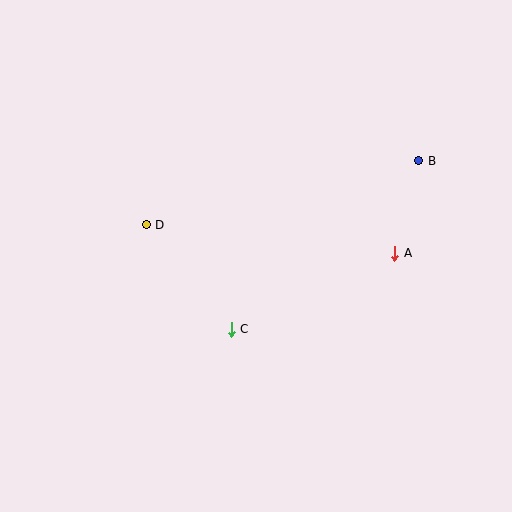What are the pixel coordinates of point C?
Point C is at (231, 329).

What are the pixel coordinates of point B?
Point B is at (419, 161).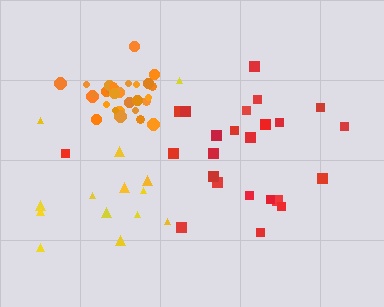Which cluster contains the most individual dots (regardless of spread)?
Orange (31).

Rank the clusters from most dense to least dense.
orange, red, yellow.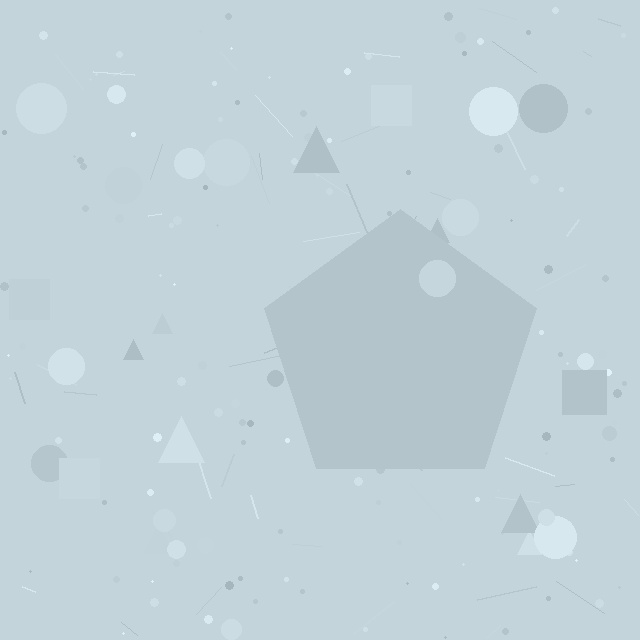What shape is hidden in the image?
A pentagon is hidden in the image.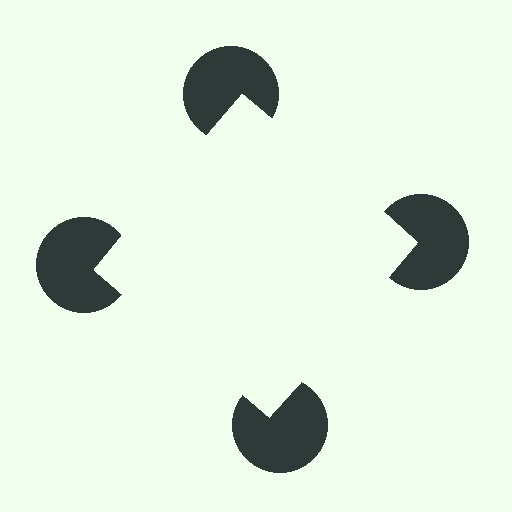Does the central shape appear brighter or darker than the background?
It typically appears slightly brighter than the background, even though no actual brightness change is drawn.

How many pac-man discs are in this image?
There are 4 — one at each vertex of the illusory square.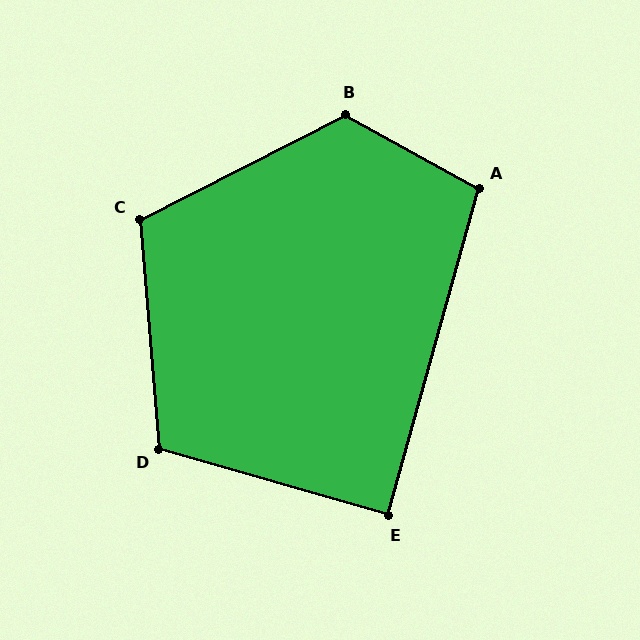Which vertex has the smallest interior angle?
E, at approximately 90 degrees.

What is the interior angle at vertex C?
Approximately 112 degrees (obtuse).